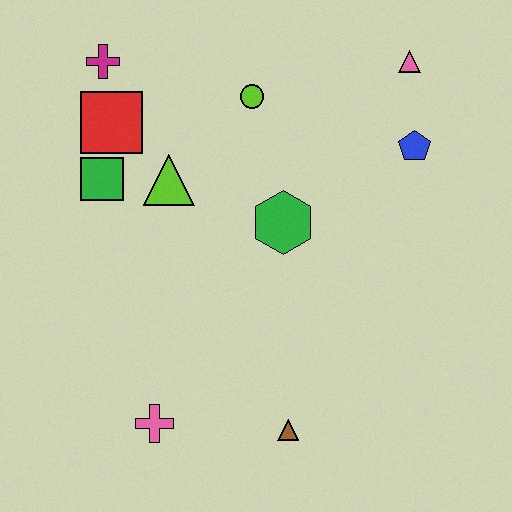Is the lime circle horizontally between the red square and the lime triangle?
No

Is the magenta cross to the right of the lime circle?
No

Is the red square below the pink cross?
No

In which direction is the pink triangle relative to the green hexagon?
The pink triangle is above the green hexagon.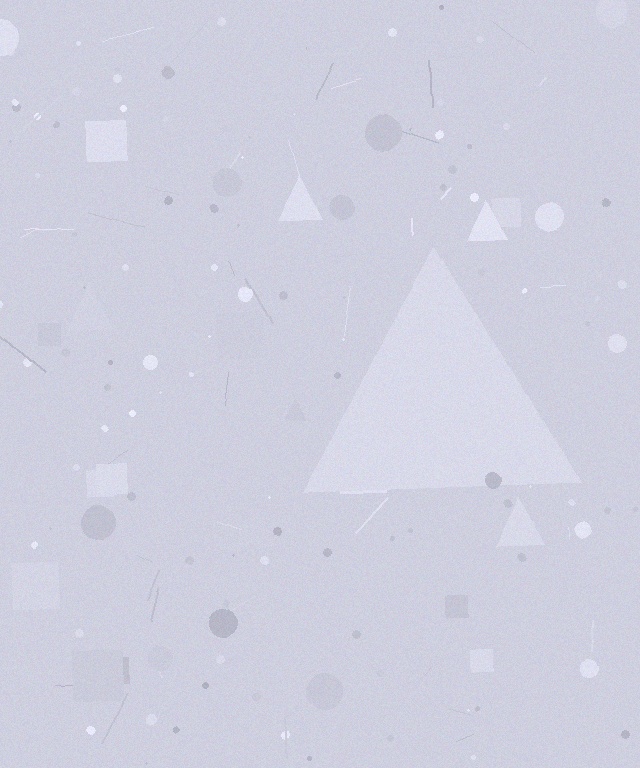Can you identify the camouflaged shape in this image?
The camouflaged shape is a triangle.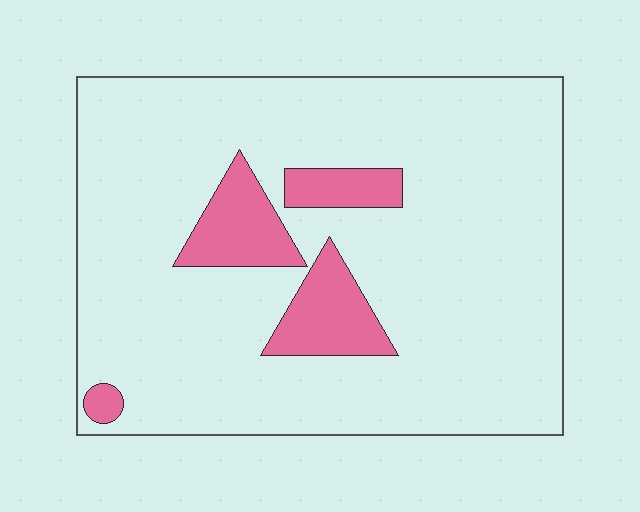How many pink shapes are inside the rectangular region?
4.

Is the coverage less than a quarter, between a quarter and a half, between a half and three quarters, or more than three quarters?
Less than a quarter.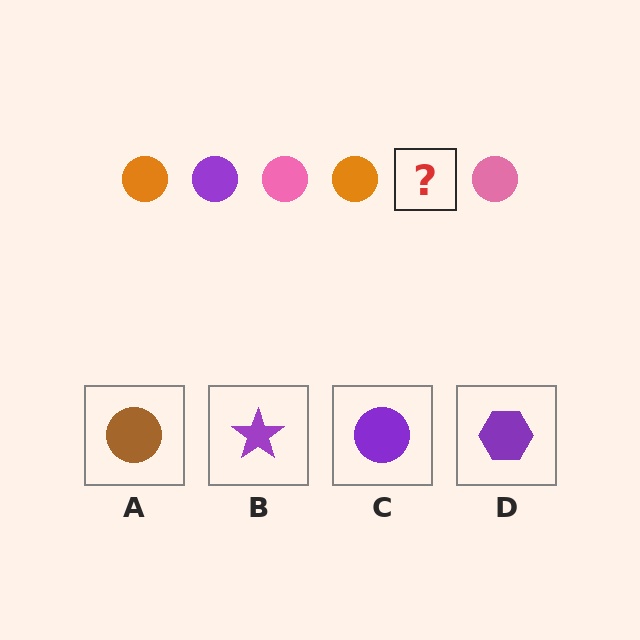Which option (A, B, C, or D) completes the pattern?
C.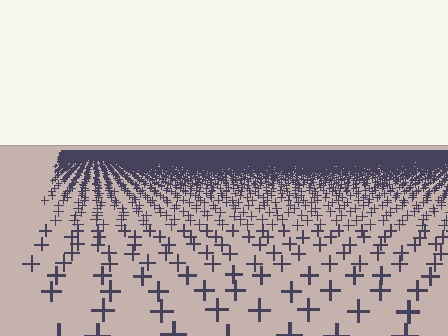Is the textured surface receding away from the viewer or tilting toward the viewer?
The surface is receding away from the viewer. Texture elements get smaller and denser toward the top.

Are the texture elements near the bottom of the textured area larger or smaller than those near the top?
Larger. Near the bottom, elements are closer to the viewer and appear at a bigger on-screen size.